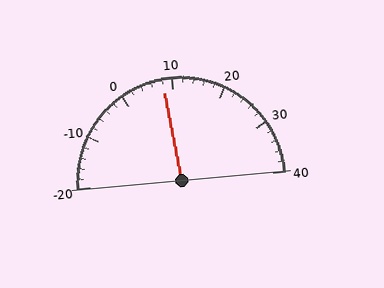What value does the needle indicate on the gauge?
The needle indicates approximately 8.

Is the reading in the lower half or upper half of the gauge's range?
The reading is in the lower half of the range (-20 to 40).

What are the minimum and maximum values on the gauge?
The gauge ranges from -20 to 40.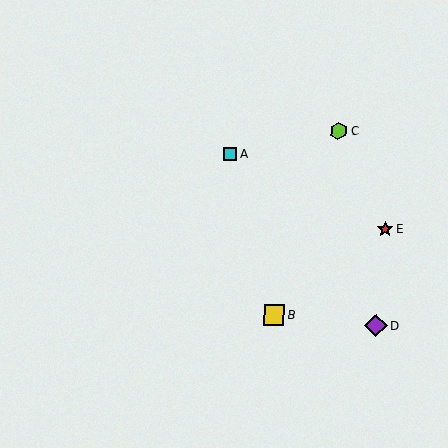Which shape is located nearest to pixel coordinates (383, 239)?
The red star (labeled E) at (385, 229) is nearest to that location.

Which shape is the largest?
The purple diamond (labeled D) is the largest.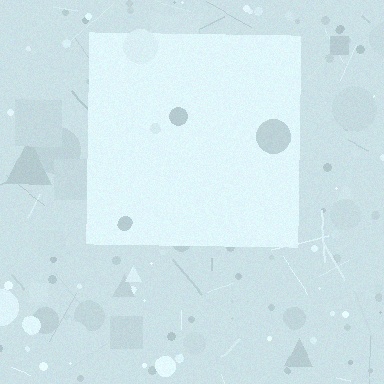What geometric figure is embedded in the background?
A square is embedded in the background.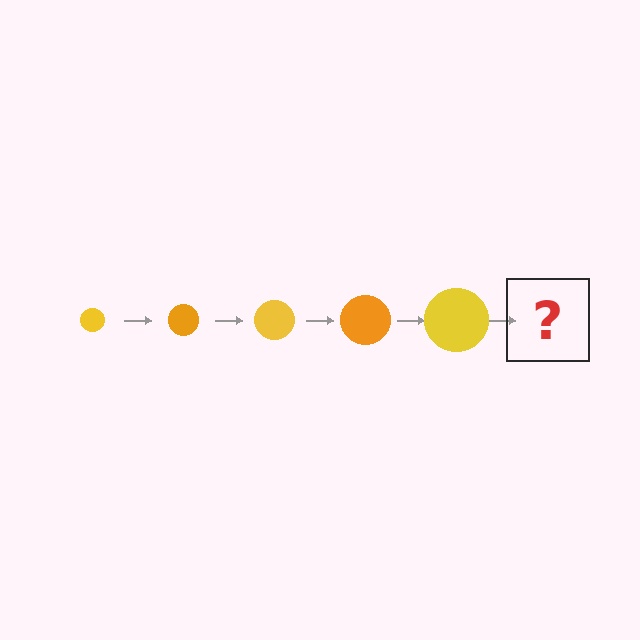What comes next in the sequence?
The next element should be an orange circle, larger than the previous one.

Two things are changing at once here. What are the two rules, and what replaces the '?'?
The two rules are that the circle grows larger each step and the color cycles through yellow and orange. The '?' should be an orange circle, larger than the previous one.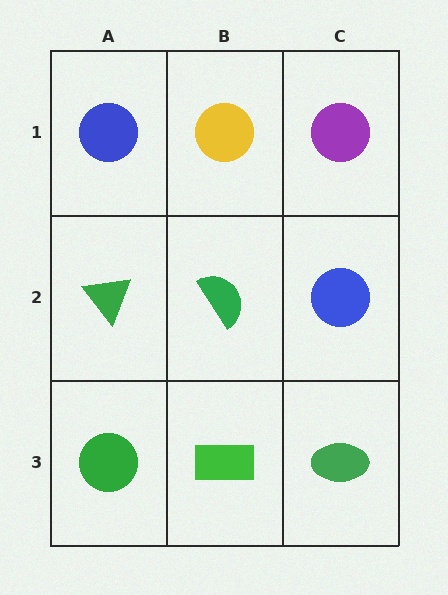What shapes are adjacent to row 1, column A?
A green triangle (row 2, column A), a yellow circle (row 1, column B).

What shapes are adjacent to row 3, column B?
A green semicircle (row 2, column B), a green circle (row 3, column A), a green ellipse (row 3, column C).